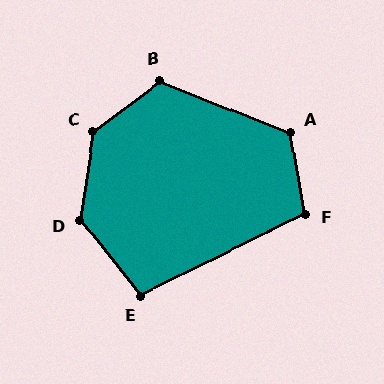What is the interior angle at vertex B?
Approximately 121 degrees (obtuse).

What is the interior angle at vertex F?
Approximately 106 degrees (obtuse).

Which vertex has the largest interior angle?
C, at approximately 136 degrees.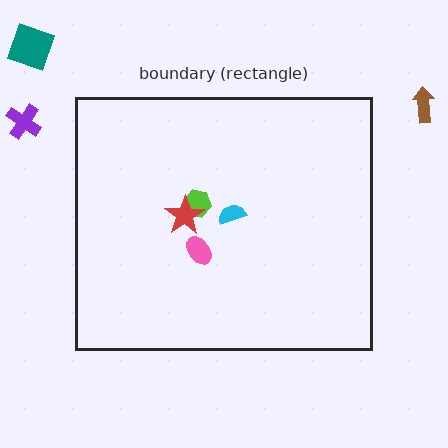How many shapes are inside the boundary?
4 inside, 3 outside.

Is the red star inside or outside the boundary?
Inside.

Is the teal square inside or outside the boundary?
Outside.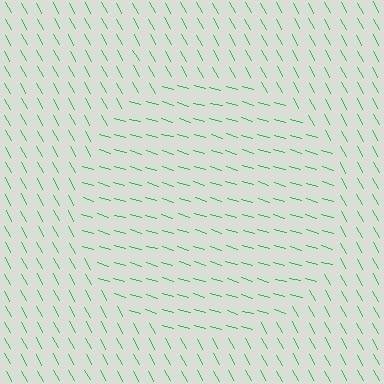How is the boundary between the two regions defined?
The boundary is defined purely by a change in line orientation (approximately 45 degrees difference). All lines are the same color and thickness.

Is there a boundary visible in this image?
Yes, there is a texture boundary formed by a change in line orientation.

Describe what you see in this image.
The image is filled with small green line segments. A circle region in the image has lines oriented differently from the surrounding lines, creating a visible texture boundary.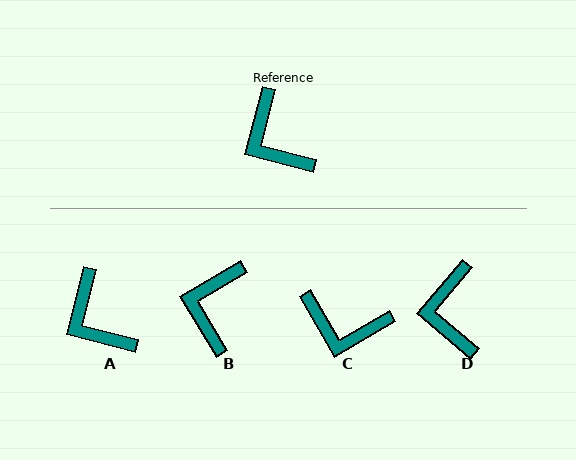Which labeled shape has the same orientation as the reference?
A.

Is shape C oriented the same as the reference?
No, it is off by about 44 degrees.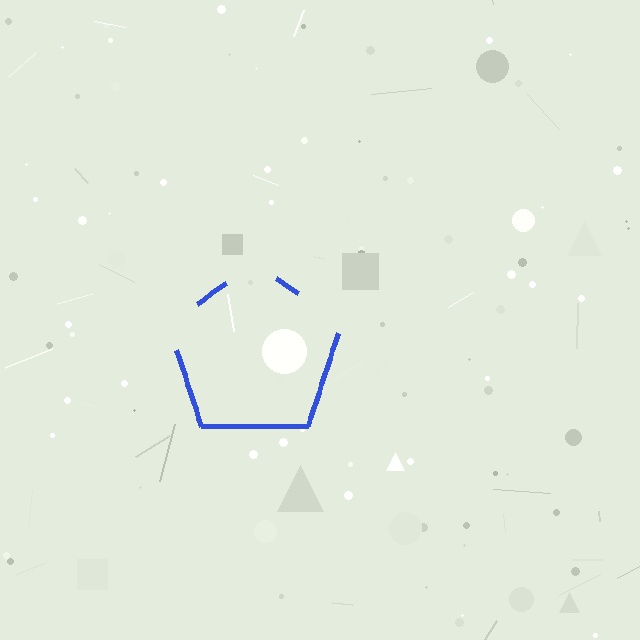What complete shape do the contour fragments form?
The contour fragments form a pentagon.